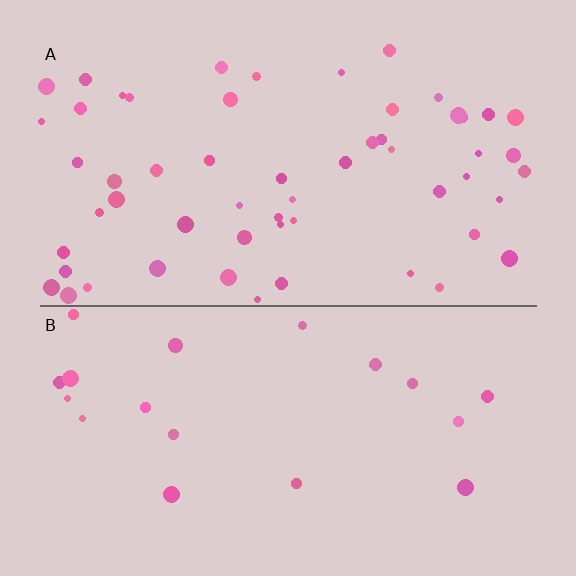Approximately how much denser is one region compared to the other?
Approximately 3.0× — region A over region B.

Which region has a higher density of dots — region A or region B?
A (the top).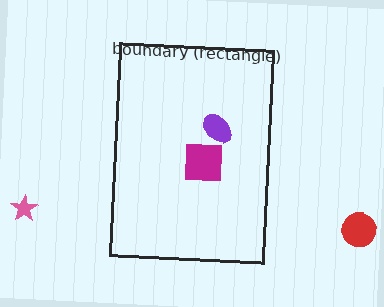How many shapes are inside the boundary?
2 inside, 2 outside.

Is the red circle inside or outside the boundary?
Outside.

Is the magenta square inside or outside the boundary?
Inside.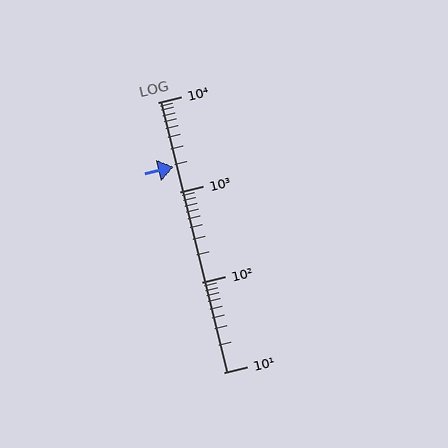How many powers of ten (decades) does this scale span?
The scale spans 3 decades, from 10 to 10000.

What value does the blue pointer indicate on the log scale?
The pointer indicates approximately 1900.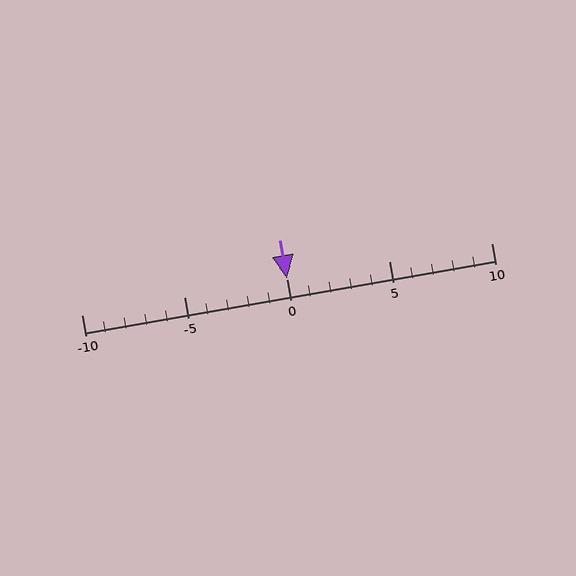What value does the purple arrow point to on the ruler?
The purple arrow points to approximately 0.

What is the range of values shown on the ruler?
The ruler shows values from -10 to 10.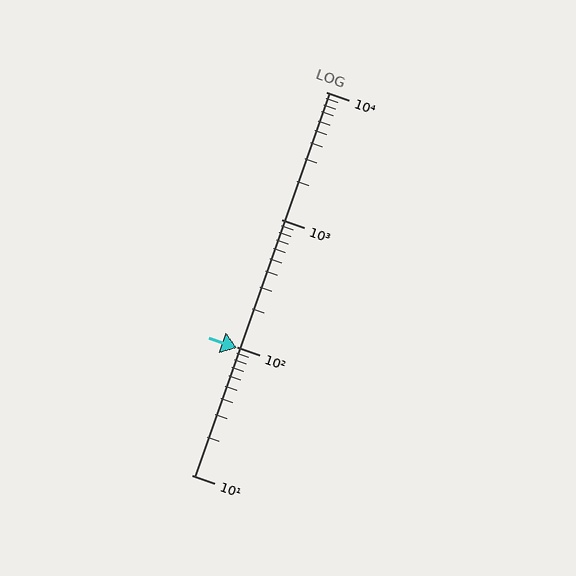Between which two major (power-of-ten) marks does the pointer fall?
The pointer is between 10 and 100.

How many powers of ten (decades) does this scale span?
The scale spans 3 decades, from 10 to 10000.